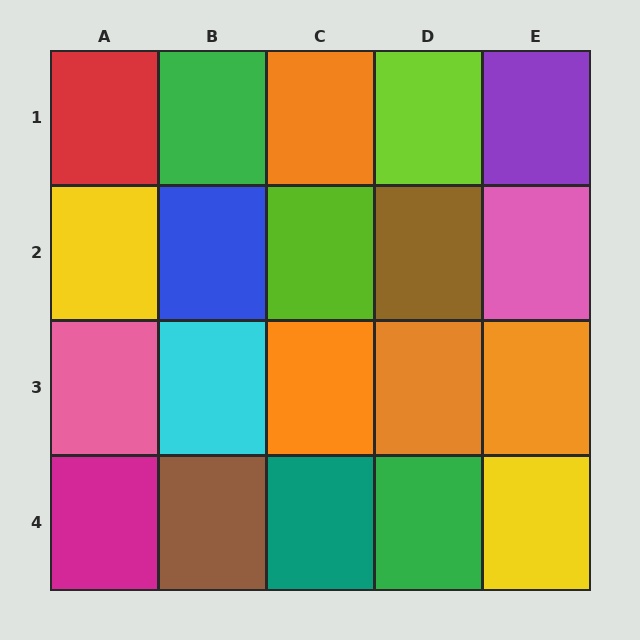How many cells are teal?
1 cell is teal.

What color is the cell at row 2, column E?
Pink.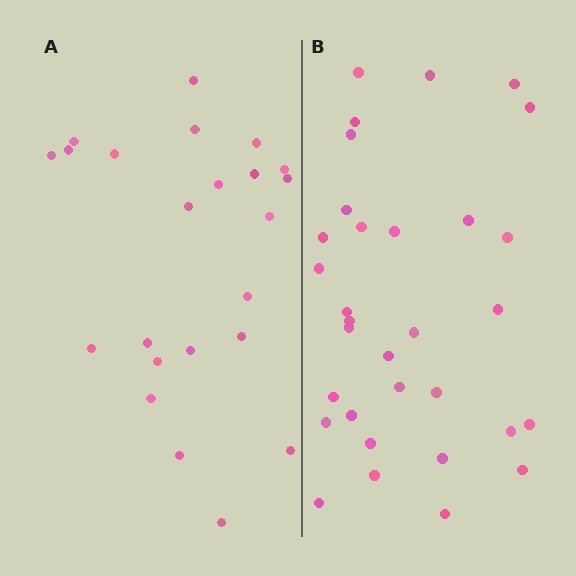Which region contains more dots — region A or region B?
Region B (the right region) has more dots.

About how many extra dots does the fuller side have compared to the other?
Region B has roughly 8 or so more dots than region A.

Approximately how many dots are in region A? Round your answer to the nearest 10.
About 20 dots. (The exact count is 23, which rounds to 20.)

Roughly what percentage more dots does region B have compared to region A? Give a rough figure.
About 40% more.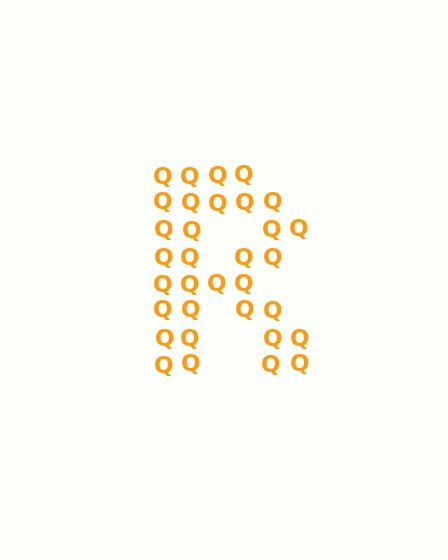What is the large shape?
The large shape is the letter R.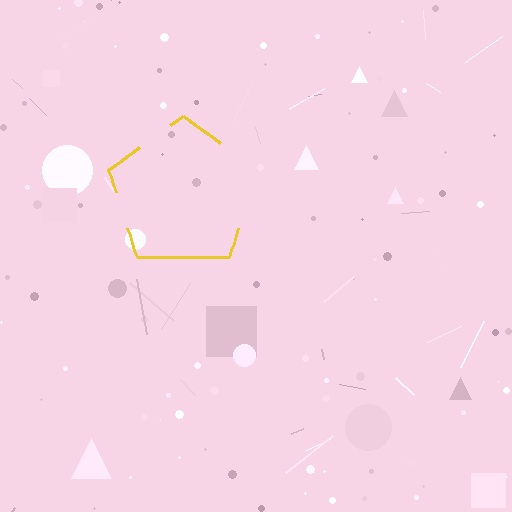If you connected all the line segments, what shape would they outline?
They would outline a pentagon.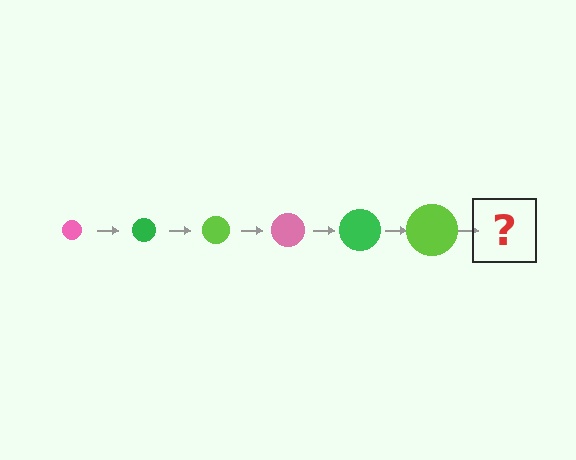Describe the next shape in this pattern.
It should be a pink circle, larger than the previous one.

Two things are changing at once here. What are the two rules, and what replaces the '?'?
The two rules are that the circle grows larger each step and the color cycles through pink, green, and lime. The '?' should be a pink circle, larger than the previous one.